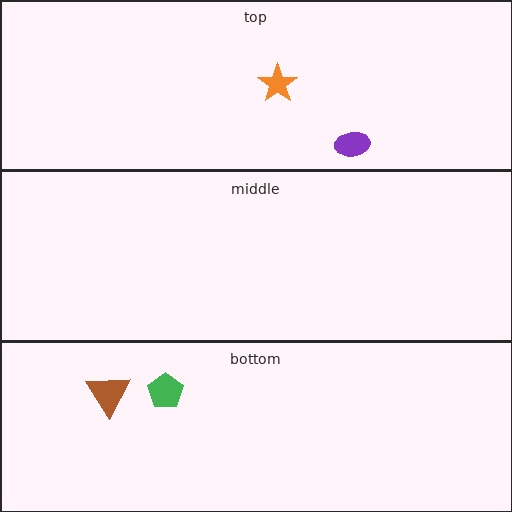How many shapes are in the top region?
2.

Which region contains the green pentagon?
The bottom region.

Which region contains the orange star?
The top region.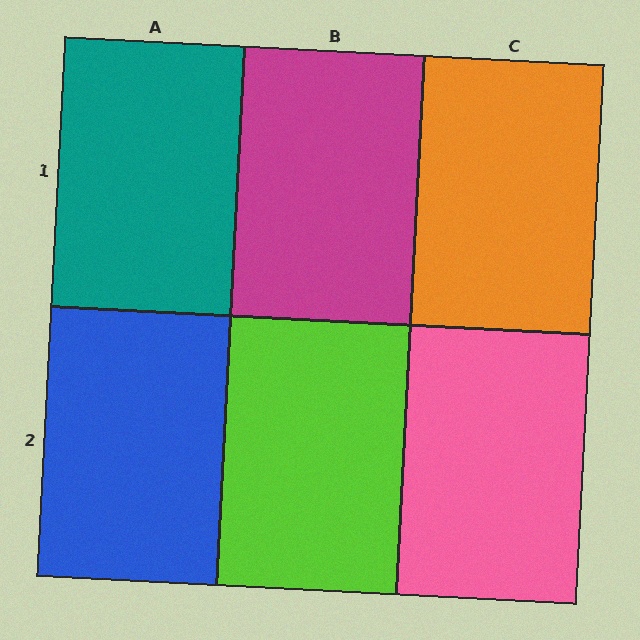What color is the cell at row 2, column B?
Lime.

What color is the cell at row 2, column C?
Pink.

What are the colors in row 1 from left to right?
Teal, magenta, orange.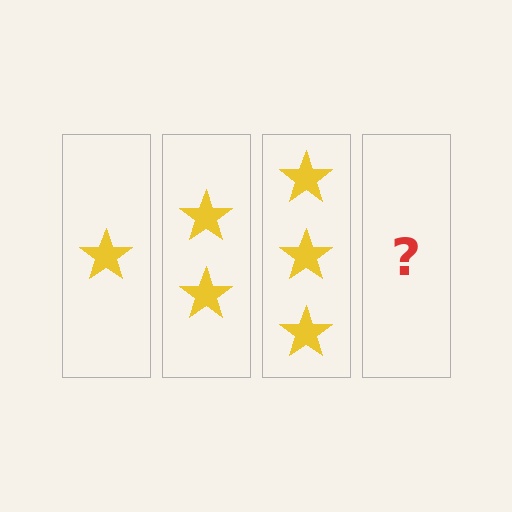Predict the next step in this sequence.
The next step is 4 stars.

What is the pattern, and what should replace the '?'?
The pattern is that each step adds one more star. The '?' should be 4 stars.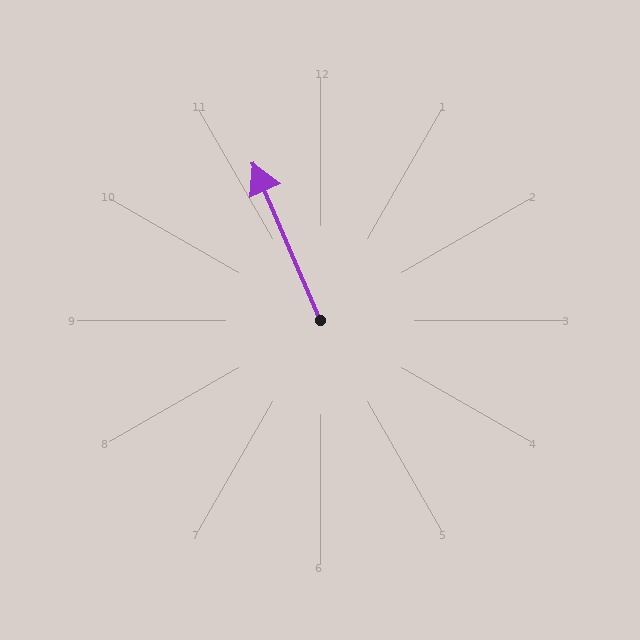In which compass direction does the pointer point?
Northwest.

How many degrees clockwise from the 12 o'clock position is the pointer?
Approximately 337 degrees.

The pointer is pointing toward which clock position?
Roughly 11 o'clock.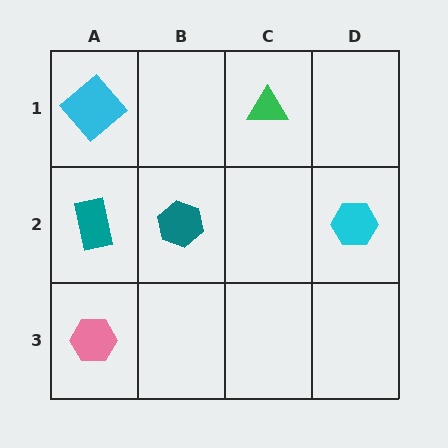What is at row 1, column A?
A cyan diamond.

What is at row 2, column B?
A teal hexagon.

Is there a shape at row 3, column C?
No, that cell is empty.